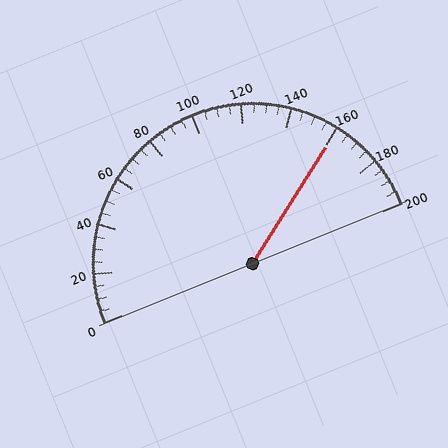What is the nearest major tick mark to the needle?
The nearest major tick mark is 160.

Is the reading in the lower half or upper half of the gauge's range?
The reading is in the upper half of the range (0 to 200).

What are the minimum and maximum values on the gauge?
The gauge ranges from 0 to 200.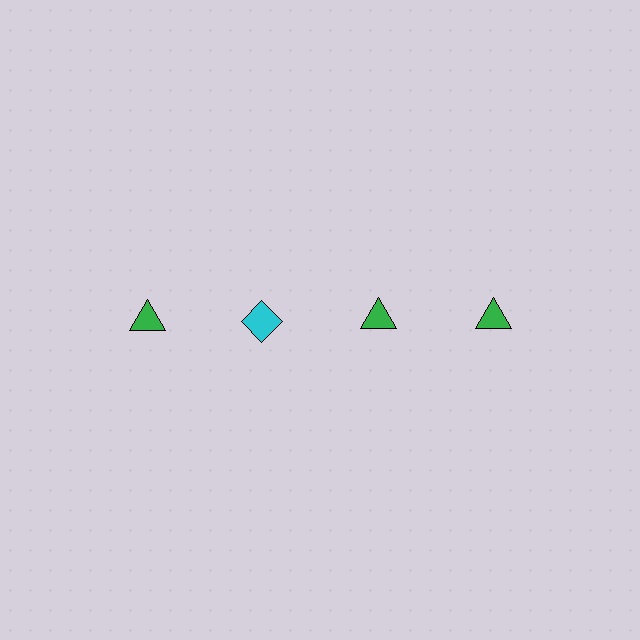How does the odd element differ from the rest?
It differs in both color (cyan instead of green) and shape (diamond instead of triangle).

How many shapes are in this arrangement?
There are 4 shapes arranged in a grid pattern.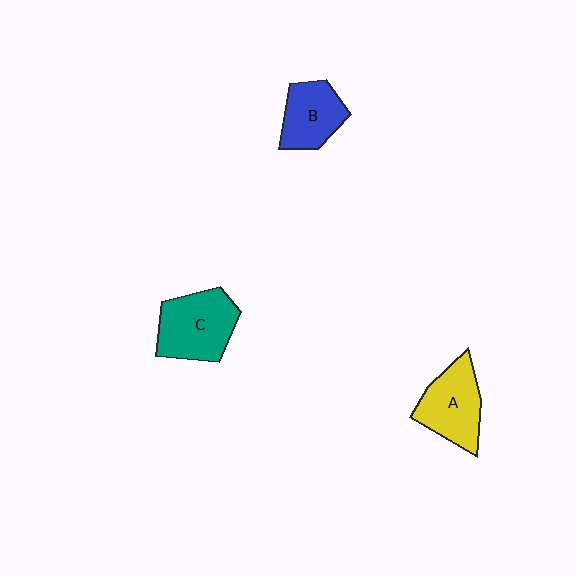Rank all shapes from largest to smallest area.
From largest to smallest: C (teal), A (yellow), B (blue).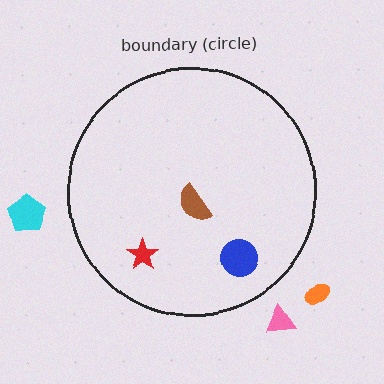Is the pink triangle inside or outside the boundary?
Outside.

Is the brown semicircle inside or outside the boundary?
Inside.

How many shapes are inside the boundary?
3 inside, 3 outside.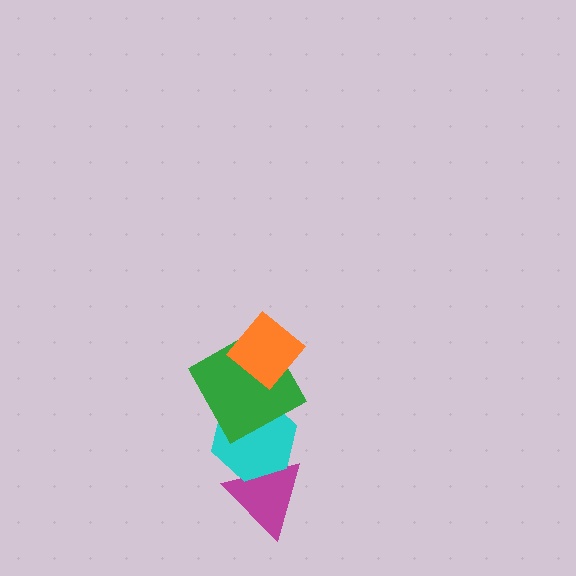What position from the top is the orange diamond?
The orange diamond is 1st from the top.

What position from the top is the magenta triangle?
The magenta triangle is 4th from the top.